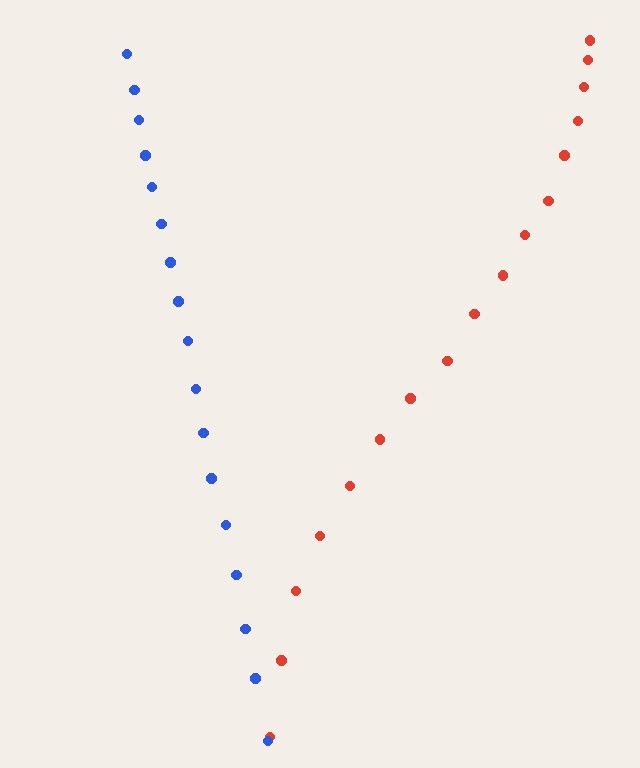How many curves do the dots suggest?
There are 2 distinct paths.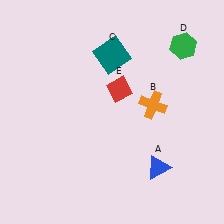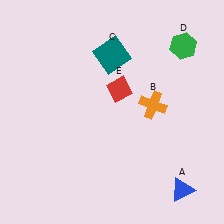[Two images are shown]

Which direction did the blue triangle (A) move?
The blue triangle (A) moved right.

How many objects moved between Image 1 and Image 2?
1 object moved between the two images.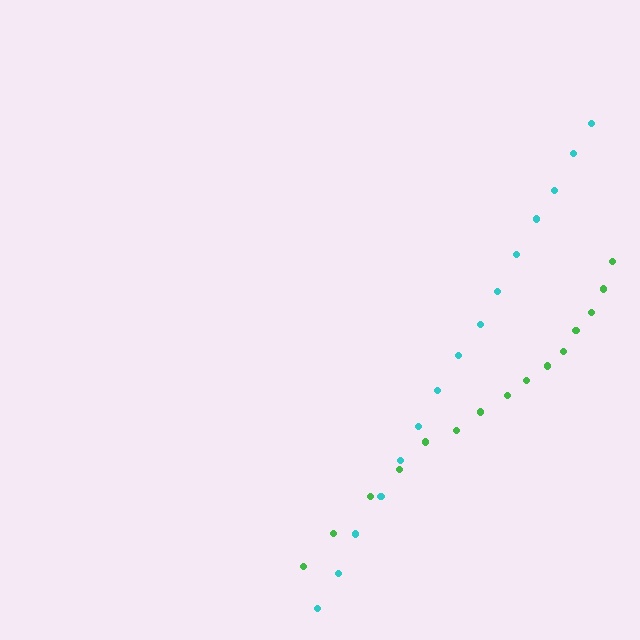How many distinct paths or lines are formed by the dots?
There are 2 distinct paths.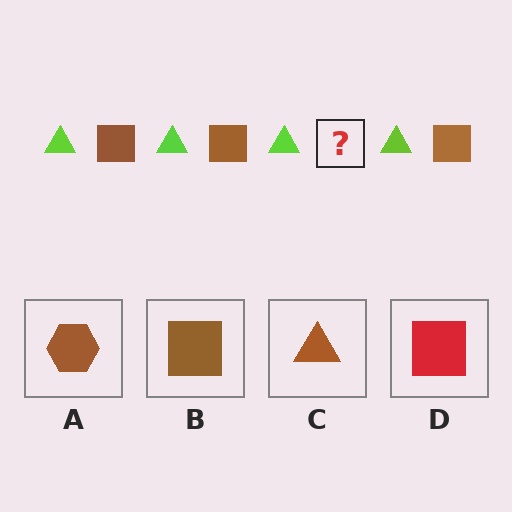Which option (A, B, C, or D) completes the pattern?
B.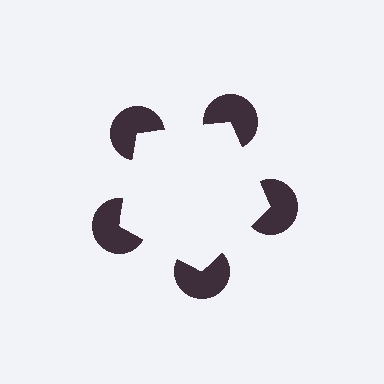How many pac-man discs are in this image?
There are 5 — one at each vertex of the illusory pentagon.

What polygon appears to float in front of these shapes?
An illusory pentagon — its edges are inferred from the aligned wedge cuts in the pac-man discs, not physically drawn.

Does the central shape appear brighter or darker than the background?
It typically appears slightly brighter than the background, even though no actual brightness change is drawn.